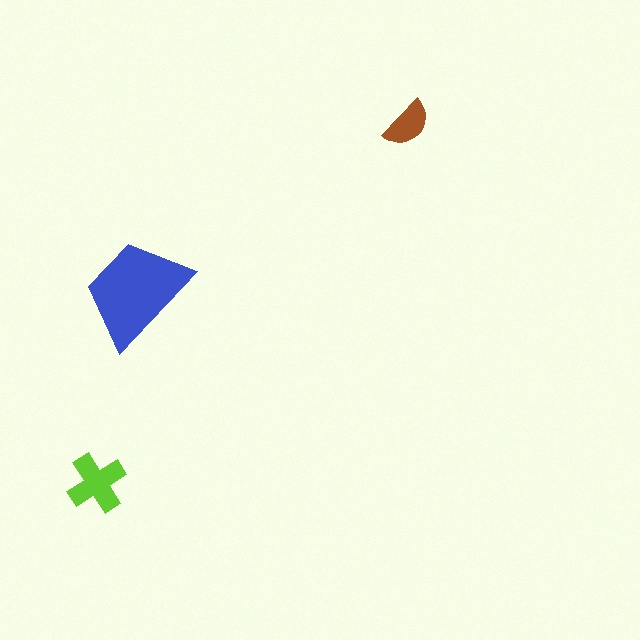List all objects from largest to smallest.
The blue trapezoid, the lime cross, the brown semicircle.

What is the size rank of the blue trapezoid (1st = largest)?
1st.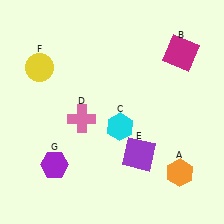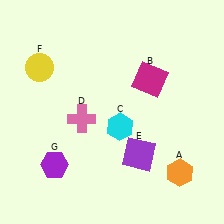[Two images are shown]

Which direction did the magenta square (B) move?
The magenta square (B) moved left.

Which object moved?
The magenta square (B) moved left.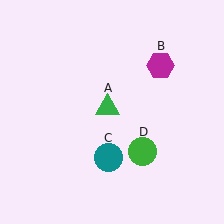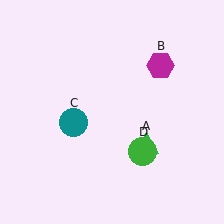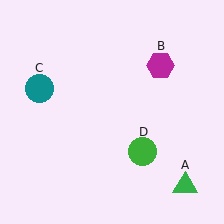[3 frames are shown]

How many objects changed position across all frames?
2 objects changed position: green triangle (object A), teal circle (object C).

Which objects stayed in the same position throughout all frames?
Magenta hexagon (object B) and green circle (object D) remained stationary.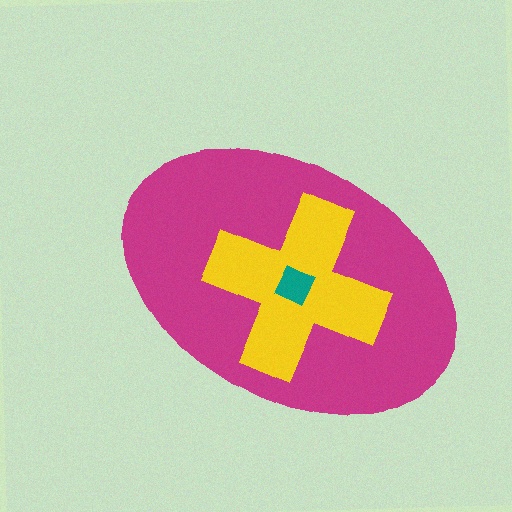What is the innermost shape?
The teal diamond.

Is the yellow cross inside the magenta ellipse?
Yes.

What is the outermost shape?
The magenta ellipse.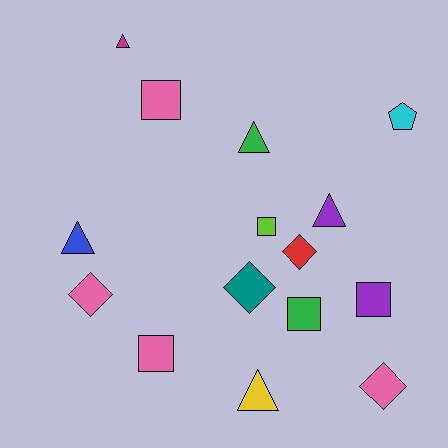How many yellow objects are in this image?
There is 1 yellow object.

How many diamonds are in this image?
There are 4 diamonds.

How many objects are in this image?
There are 15 objects.